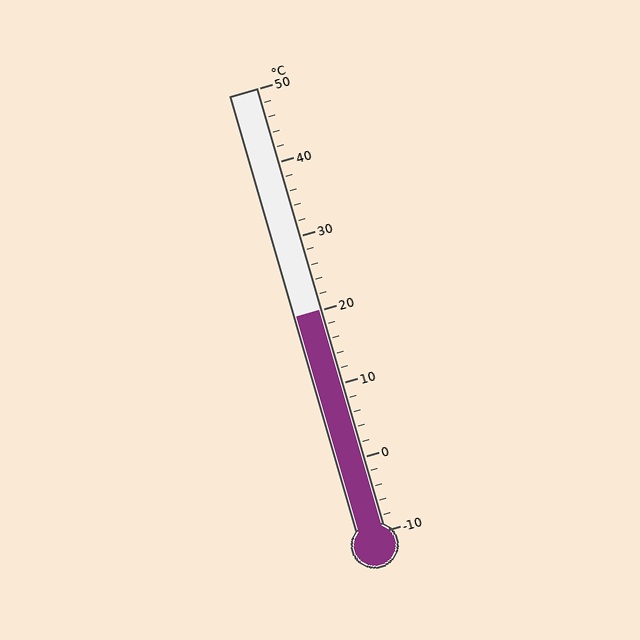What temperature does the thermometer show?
The thermometer shows approximately 20°C.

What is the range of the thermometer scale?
The thermometer scale ranges from -10°C to 50°C.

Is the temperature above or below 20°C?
The temperature is at 20°C.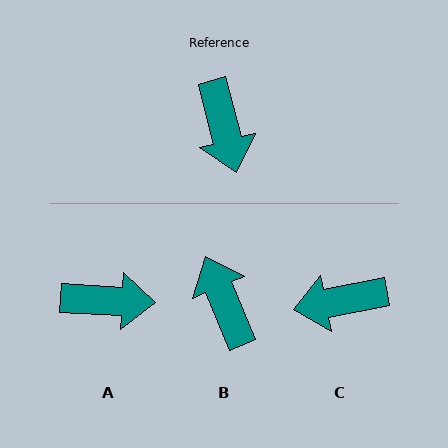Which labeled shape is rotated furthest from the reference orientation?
B, about 172 degrees away.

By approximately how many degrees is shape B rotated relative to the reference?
Approximately 172 degrees clockwise.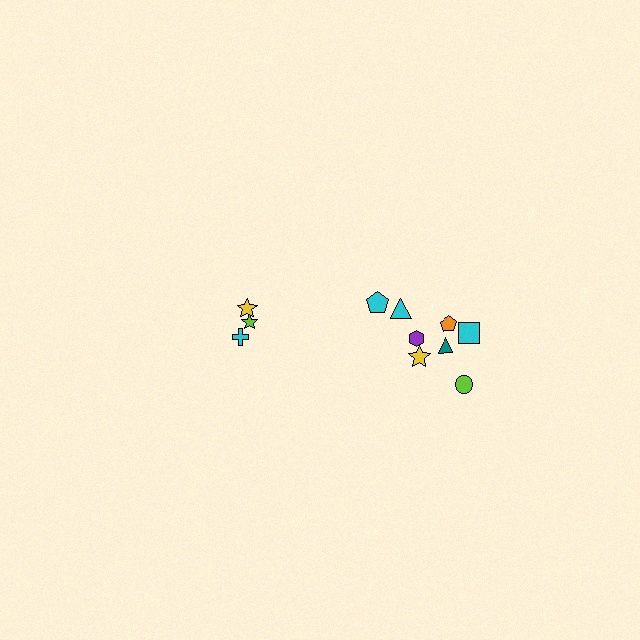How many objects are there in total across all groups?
There are 11 objects.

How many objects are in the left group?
There are 3 objects.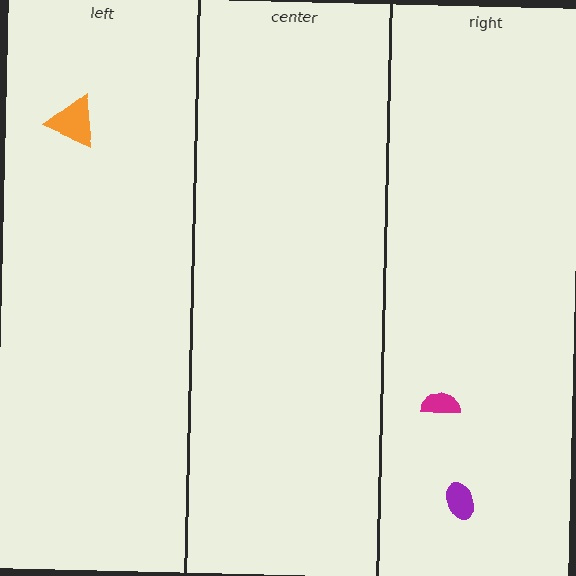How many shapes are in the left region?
1.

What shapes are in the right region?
The purple ellipse, the magenta semicircle.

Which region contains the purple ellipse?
The right region.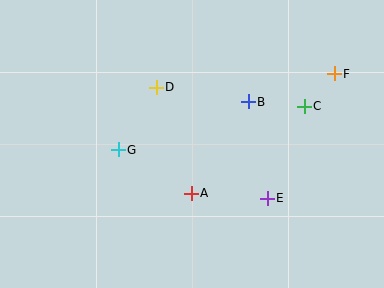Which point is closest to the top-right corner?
Point F is closest to the top-right corner.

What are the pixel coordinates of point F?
Point F is at (334, 74).